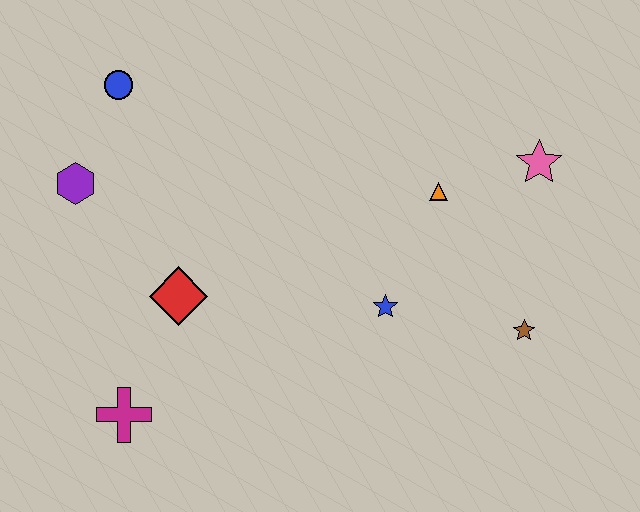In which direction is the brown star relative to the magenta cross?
The brown star is to the right of the magenta cross.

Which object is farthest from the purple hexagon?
The brown star is farthest from the purple hexagon.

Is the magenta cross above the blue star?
No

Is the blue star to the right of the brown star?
No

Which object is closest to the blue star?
The orange triangle is closest to the blue star.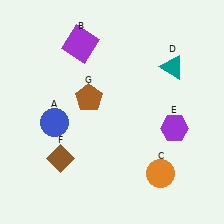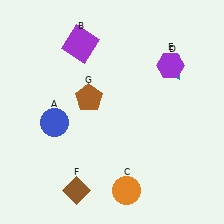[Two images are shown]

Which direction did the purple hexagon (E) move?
The purple hexagon (E) moved up.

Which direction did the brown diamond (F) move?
The brown diamond (F) moved down.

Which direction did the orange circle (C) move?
The orange circle (C) moved left.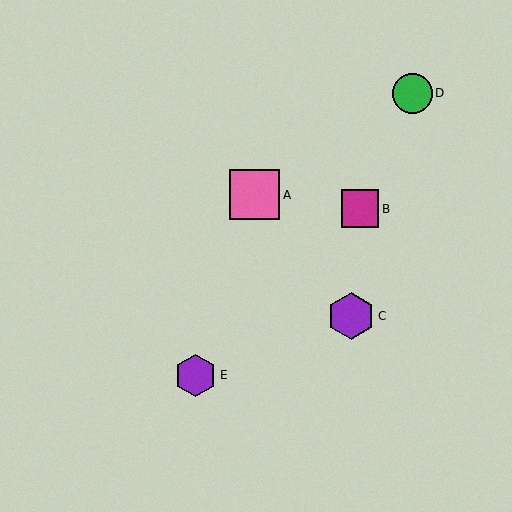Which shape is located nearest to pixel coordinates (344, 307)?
The purple hexagon (labeled C) at (351, 316) is nearest to that location.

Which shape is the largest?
The pink square (labeled A) is the largest.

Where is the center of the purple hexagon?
The center of the purple hexagon is at (351, 316).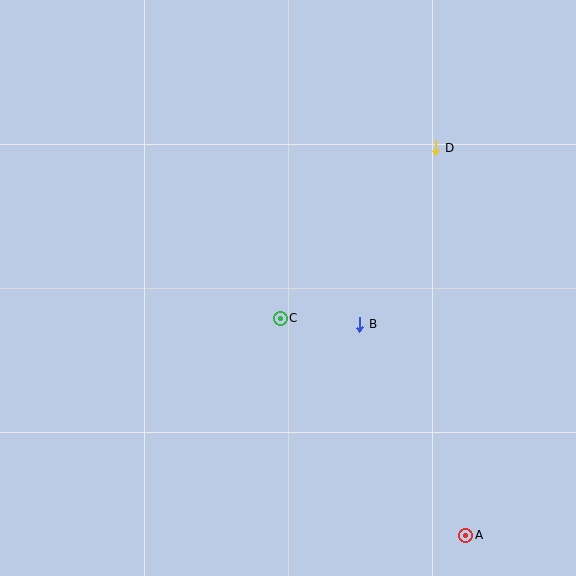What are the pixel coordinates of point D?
Point D is at (436, 148).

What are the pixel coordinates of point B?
Point B is at (360, 324).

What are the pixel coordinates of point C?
Point C is at (280, 318).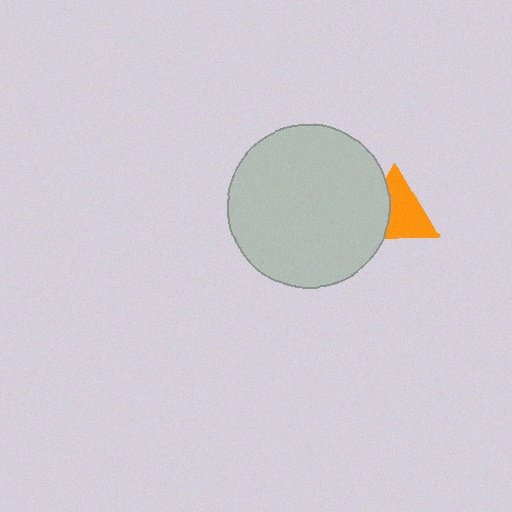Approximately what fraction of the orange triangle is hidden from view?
Roughly 36% of the orange triangle is hidden behind the light gray circle.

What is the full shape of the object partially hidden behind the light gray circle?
The partially hidden object is an orange triangle.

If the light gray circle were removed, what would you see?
You would see the complete orange triangle.